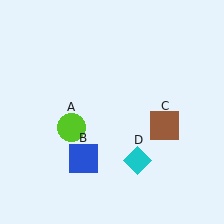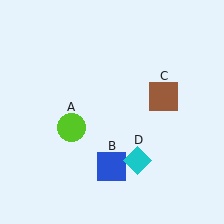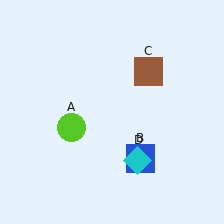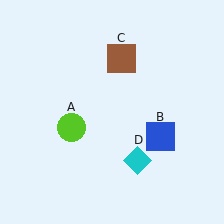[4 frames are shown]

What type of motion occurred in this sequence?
The blue square (object B), brown square (object C) rotated counterclockwise around the center of the scene.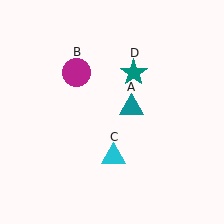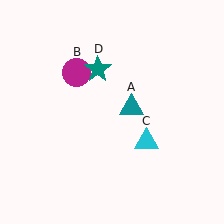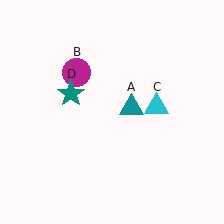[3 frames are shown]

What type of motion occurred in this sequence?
The cyan triangle (object C), teal star (object D) rotated counterclockwise around the center of the scene.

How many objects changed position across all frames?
2 objects changed position: cyan triangle (object C), teal star (object D).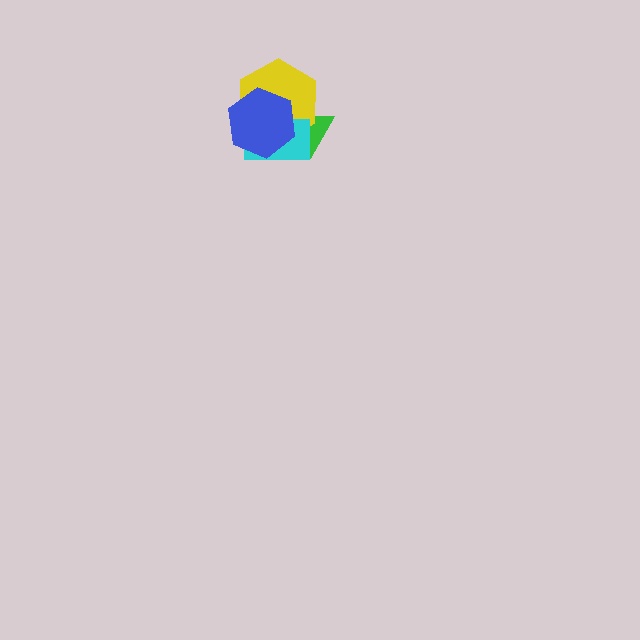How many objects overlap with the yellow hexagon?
3 objects overlap with the yellow hexagon.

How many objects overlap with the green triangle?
3 objects overlap with the green triangle.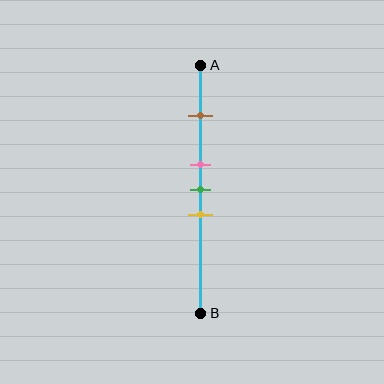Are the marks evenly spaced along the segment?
No, the marks are not evenly spaced.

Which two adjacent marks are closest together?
The pink and green marks are the closest adjacent pair.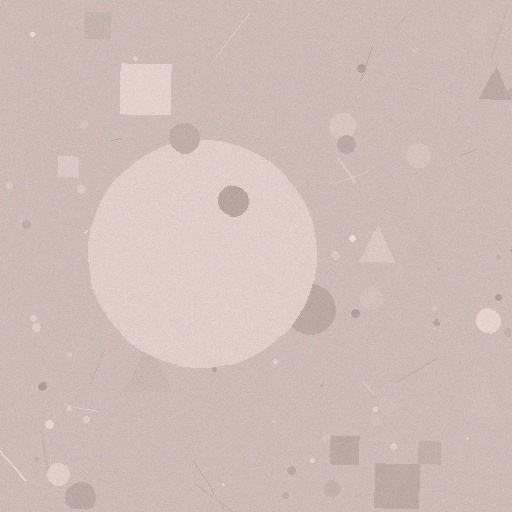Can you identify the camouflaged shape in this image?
The camouflaged shape is a circle.